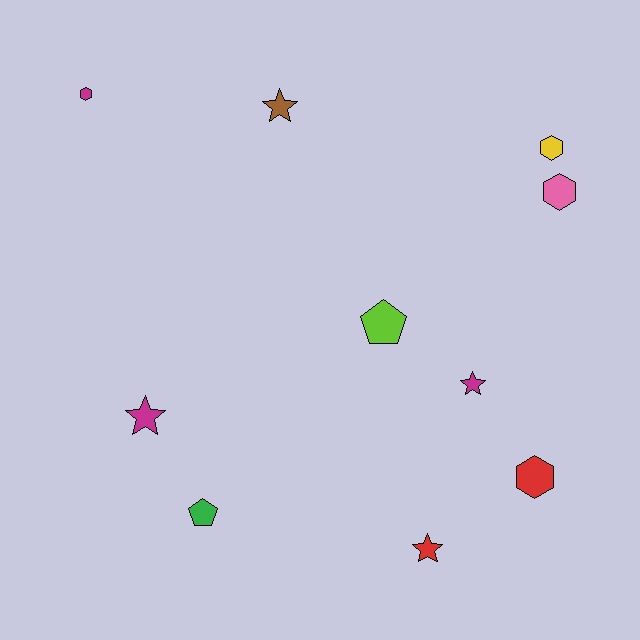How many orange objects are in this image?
There are no orange objects.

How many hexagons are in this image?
There are 4 hexagons.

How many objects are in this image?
There are 10 objects.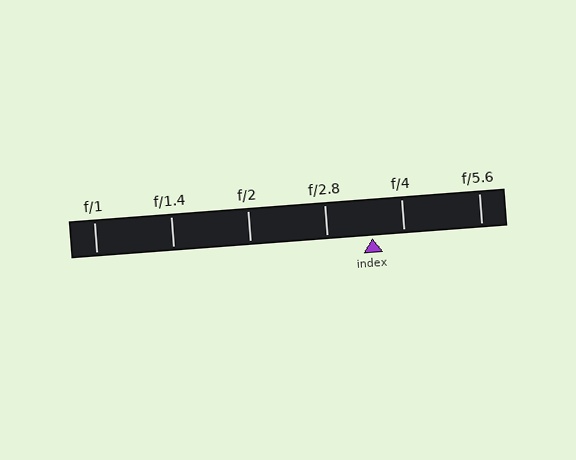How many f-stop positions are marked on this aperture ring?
There are 6 f-stop positions marked.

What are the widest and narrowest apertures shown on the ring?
The widest aperture shown is f/1 and the narrowest is f/5.6.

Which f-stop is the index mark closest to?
The index mark is closest to f/4.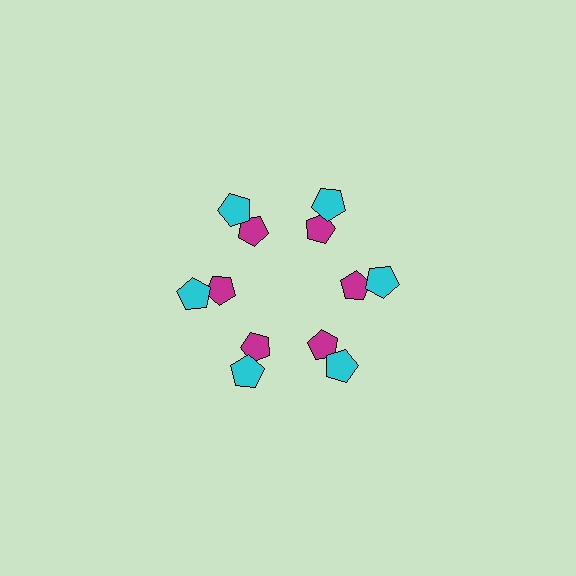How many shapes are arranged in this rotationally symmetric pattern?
There are 12 shapes, arranged in 6 groups of 2.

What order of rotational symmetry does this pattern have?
This pattern has 6-fold rotational symmetry.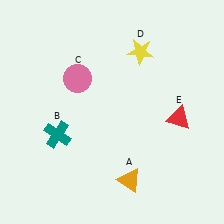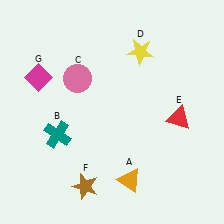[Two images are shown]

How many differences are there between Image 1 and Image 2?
There are 2 differences between the two images.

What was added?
A brown star (F), a magenta diamond (G) were added in Image 2.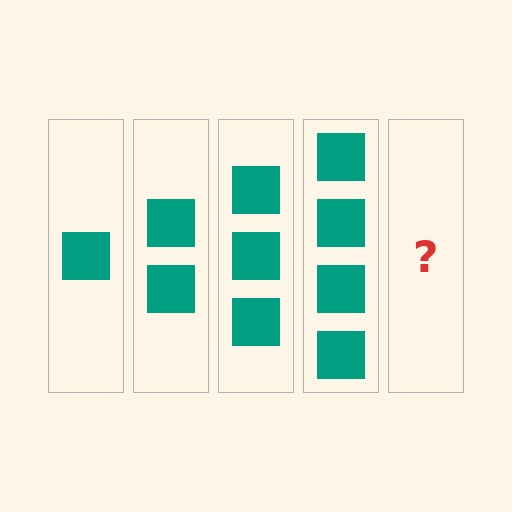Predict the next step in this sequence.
The next step is 5 squares.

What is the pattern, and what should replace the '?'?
The pattern is that each step adds one more square. The '?' should be 5 squares.